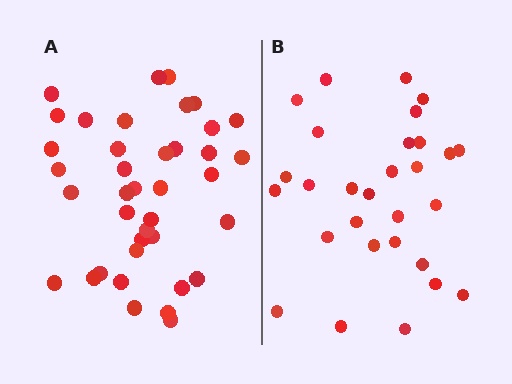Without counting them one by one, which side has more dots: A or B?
Region A (the left region) has more dots.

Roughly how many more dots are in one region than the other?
Region A has roughly 10 or so more dots than region B.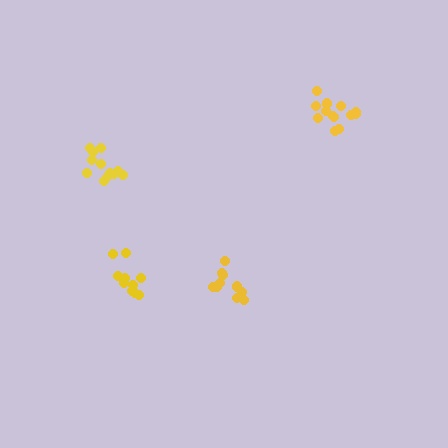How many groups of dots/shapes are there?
There are 4 groups.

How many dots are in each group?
Group 1: 10 dots, Group 2: 12 dots, Group 3: 13 dots, Group 4: 10 dots (45 total).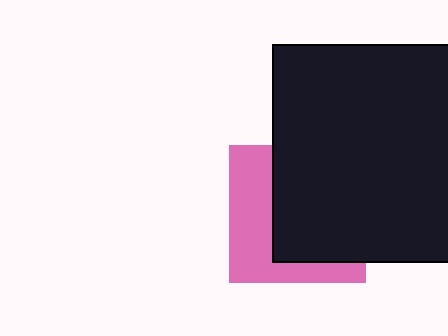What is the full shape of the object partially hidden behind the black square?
The partially hidden object is a pink square.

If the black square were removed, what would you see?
You would see the complete pink square.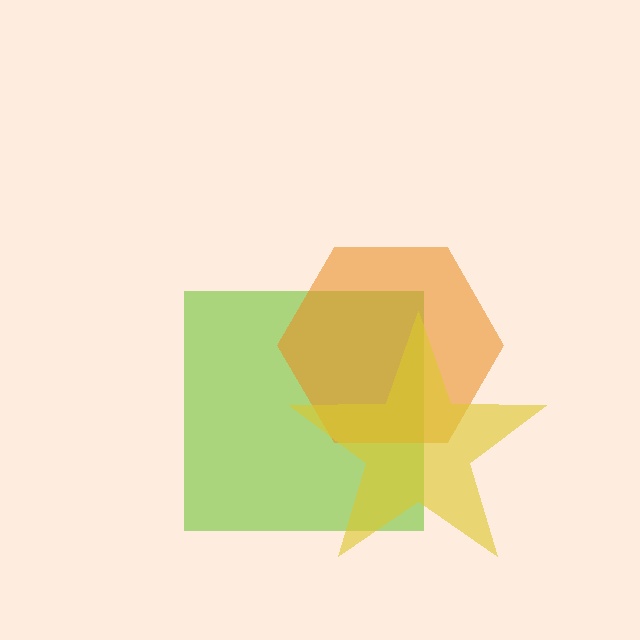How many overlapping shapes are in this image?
There are 3 overlapping shapes in the image.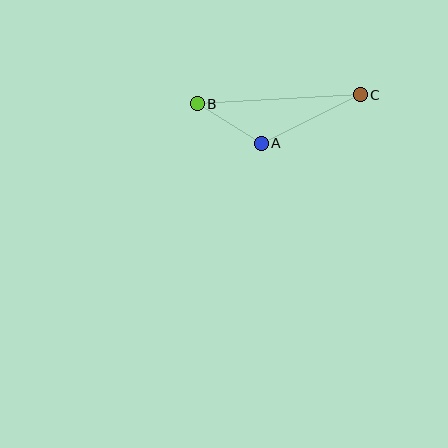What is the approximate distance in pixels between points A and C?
The distance between A and C is approximately 111 pixels.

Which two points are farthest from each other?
Points B and C are farthest from each other.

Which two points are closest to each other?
Points A and B are closest to each other.